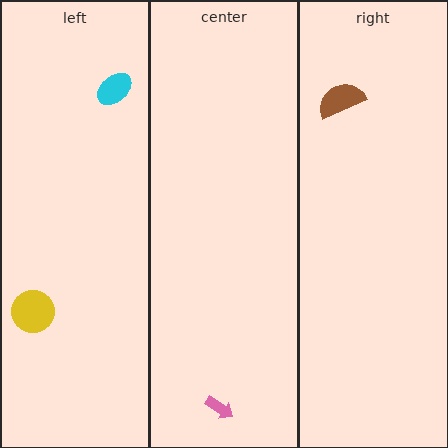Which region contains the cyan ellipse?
The left region.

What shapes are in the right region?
The brown semicircle.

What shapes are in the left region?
The cyan ellipse, the yellow circle.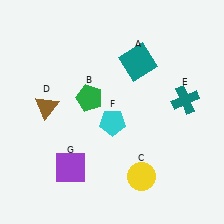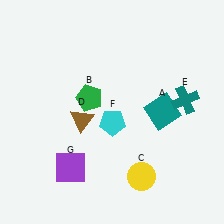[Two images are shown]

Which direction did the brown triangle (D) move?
The brown triangle (D) moved right.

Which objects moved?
The objects that moved are: the teal square (A), the brown triangle (D).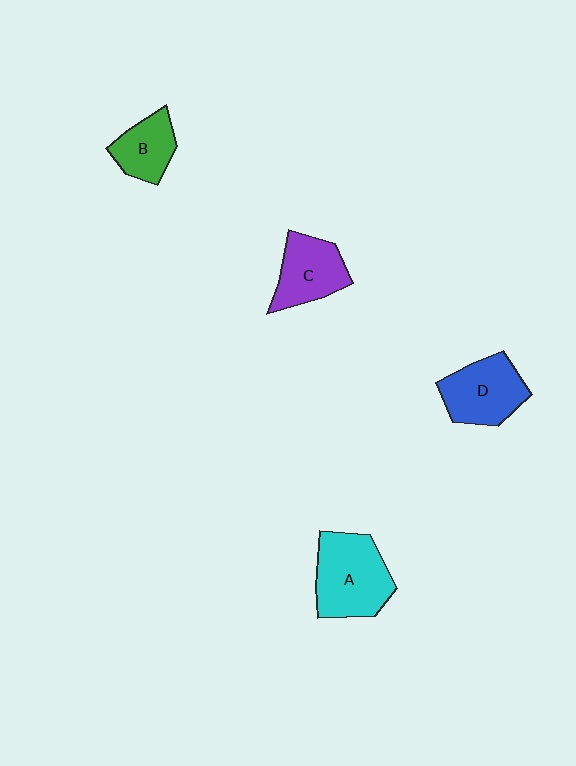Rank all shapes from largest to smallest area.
From largest to smallest: A (cyan), D (blue), C (purple), B (green).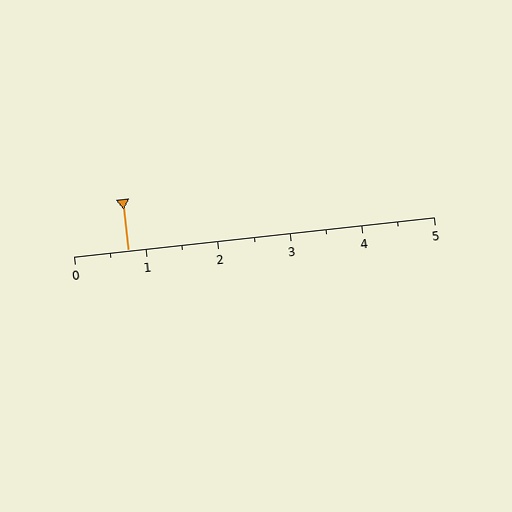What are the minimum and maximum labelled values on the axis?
The axis runs from 0 to 5.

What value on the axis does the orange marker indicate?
The marker indicates approximately 0.8.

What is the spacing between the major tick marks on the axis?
The major ticks are spaced 1 apart.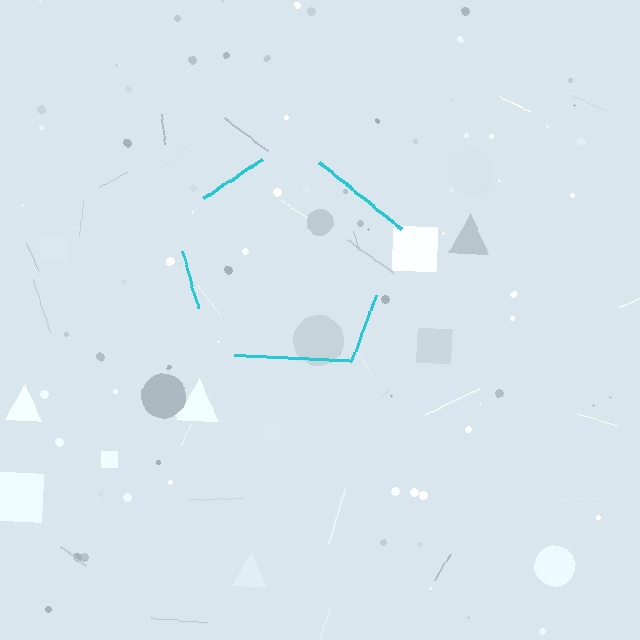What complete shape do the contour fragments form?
The contour fragments form a pentagon.